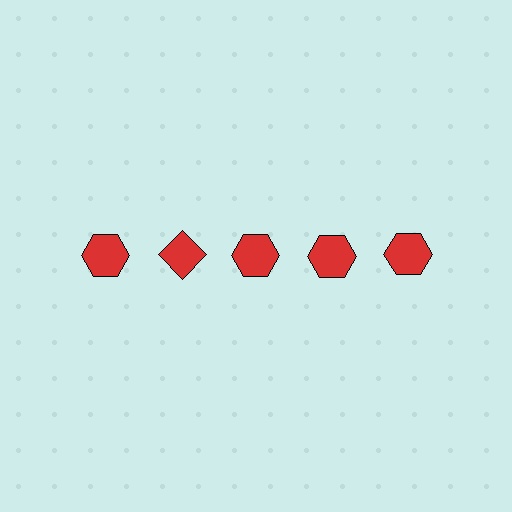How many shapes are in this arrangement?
There are 5 shapes arranged in a grid pattern.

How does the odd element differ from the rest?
It has a different shape: diamond instead of hexagon.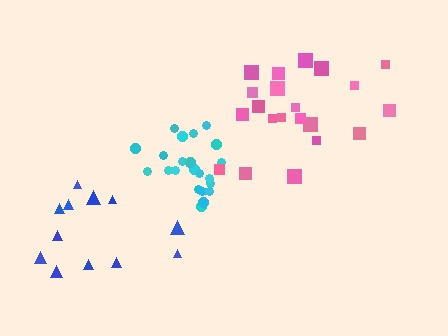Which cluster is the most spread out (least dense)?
Blue.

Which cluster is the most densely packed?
Cyan.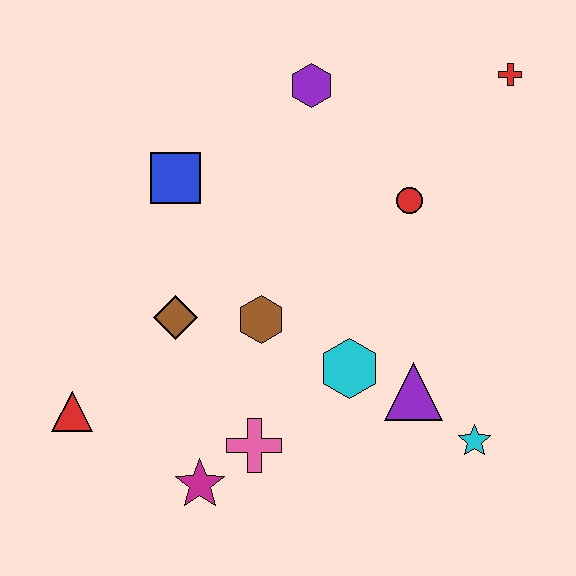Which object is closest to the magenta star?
The pink cross is closest to the magenta star.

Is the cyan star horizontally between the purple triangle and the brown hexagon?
No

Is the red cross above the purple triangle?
Yes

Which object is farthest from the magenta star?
The red cross is farthest from the magenta star.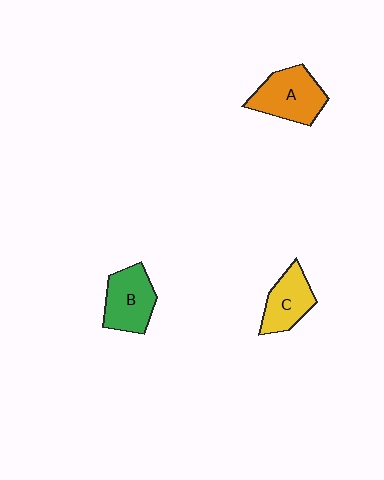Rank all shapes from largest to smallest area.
From largest to smallest: A (orange), B (green), C (yellow).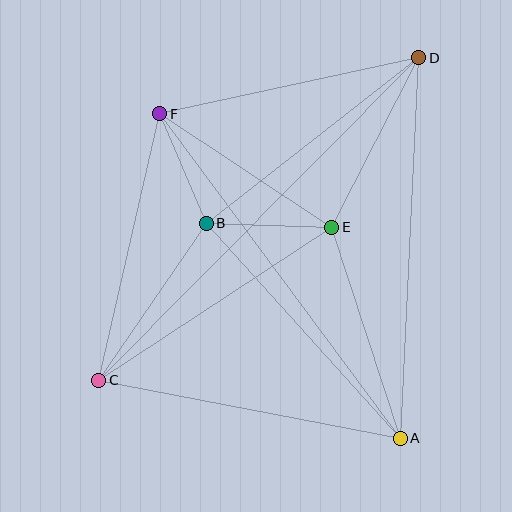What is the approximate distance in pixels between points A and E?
The distance between A and E is approximately 222 pixels.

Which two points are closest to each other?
Points B and F are closest to each other.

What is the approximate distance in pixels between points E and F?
The distance between E and F is approximately 206 pixels.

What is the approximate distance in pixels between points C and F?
The distance between C and F is approximately 273 pixels.